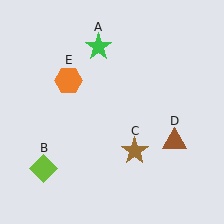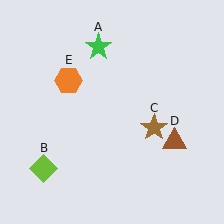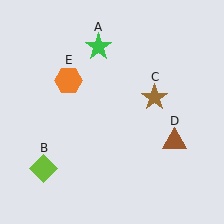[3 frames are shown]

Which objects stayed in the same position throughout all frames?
Green star (object A) and lime diamond (object B) and brown triangle (object D) and orange hexagon (object E) remained stationary.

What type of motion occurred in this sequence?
The brown star (object C) rotated counterclockwise around the center of the scene.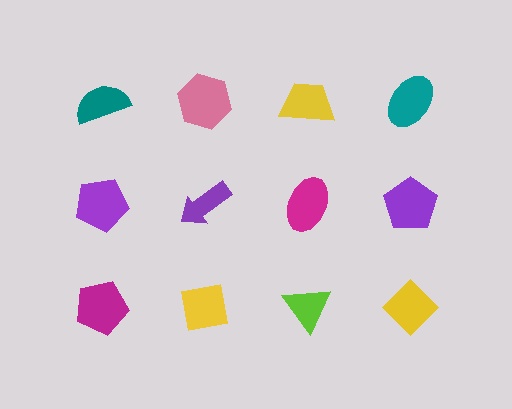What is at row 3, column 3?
A lime triangle.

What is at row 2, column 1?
A purple pentagon.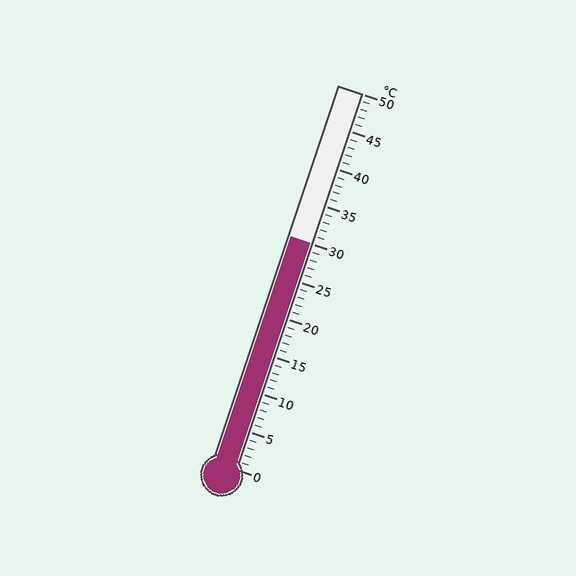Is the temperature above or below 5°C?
The temperature is above 5°C.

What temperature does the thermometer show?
The thermometer shows approximately 30°C.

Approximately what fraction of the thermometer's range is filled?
The thermometer is filled to approximately 60% of its range.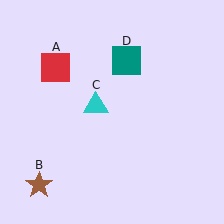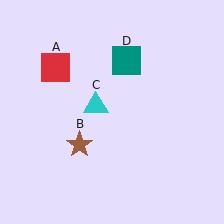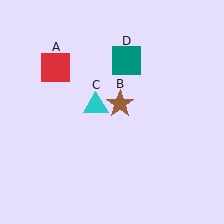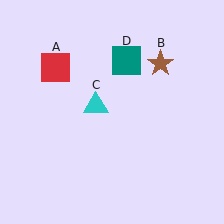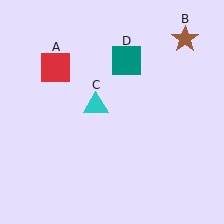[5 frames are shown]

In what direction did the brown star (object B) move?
The brown star (object B) moved up and to the right.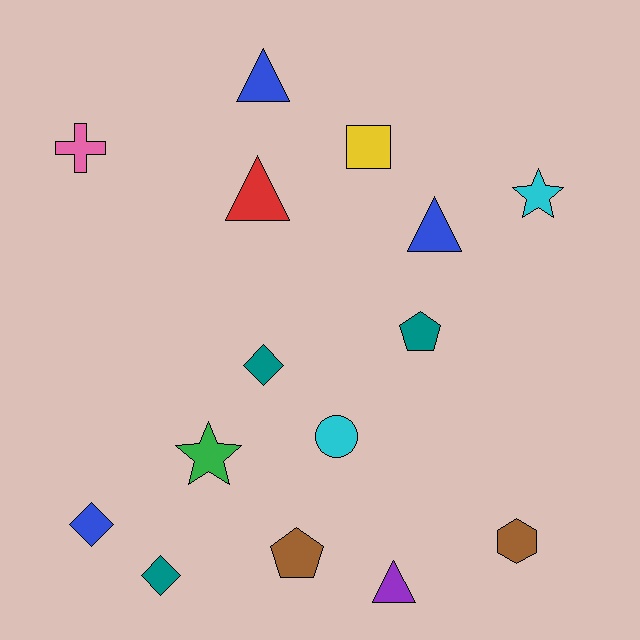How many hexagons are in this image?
There is 1 hexagon.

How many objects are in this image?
There are 15 objects.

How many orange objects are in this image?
There are no orange objects.